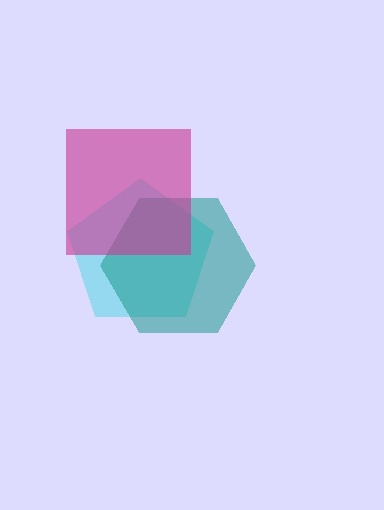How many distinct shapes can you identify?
There are 3 distinct shapes: a cyan pentagon, a teal hexagon, a magenta square.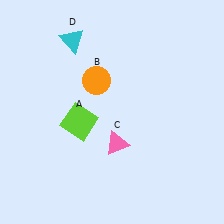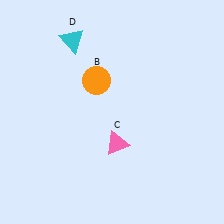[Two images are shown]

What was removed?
The lime square (A) was removed in Image 2.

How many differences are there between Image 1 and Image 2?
There is 1 difference between the two images.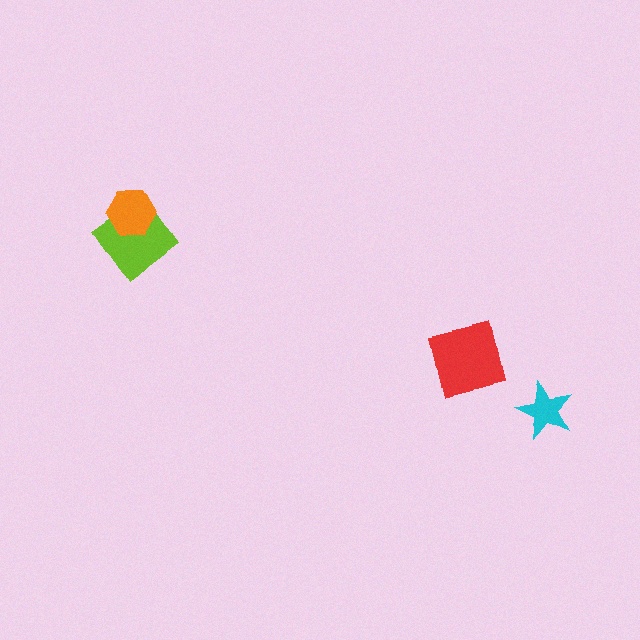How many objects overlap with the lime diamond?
1 object overlaps with the lime diamond.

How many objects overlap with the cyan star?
0 objects overlap with the cyan star.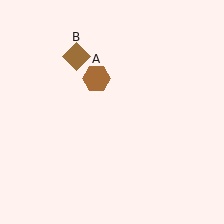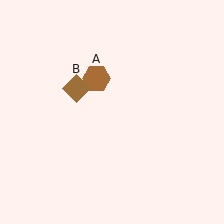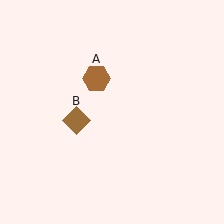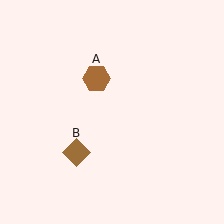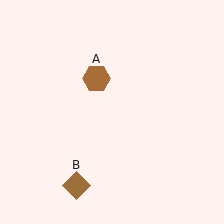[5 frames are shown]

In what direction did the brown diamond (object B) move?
The brown diamond (object B) moved down.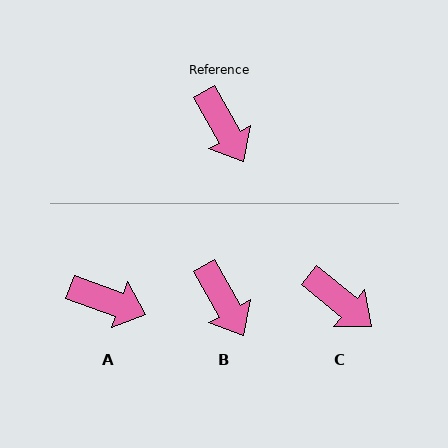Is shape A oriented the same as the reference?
No, it is off by about 41 degrees.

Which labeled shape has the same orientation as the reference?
B.